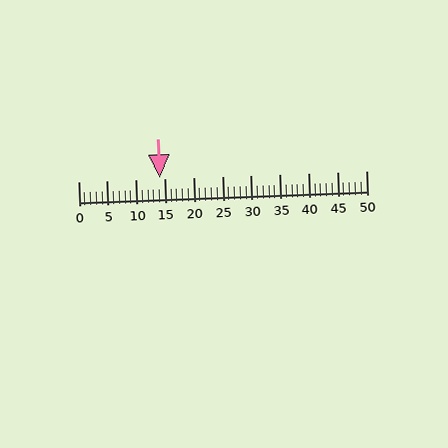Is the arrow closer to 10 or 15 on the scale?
The arrow is closer to 15.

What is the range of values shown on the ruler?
The ruler shows values from 0 to 50.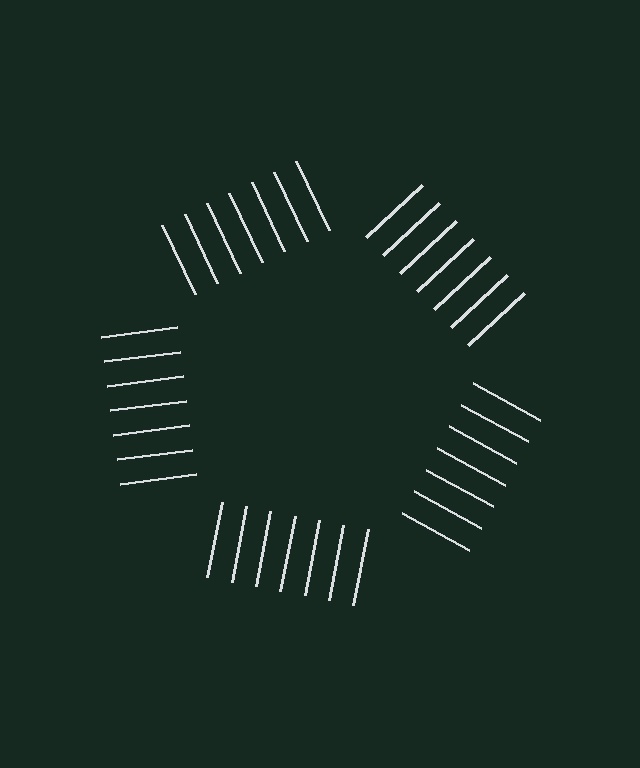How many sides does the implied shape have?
5 sides — the line-ends trace a pentagon.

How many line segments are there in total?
35 — 7 along each of the 5 edges.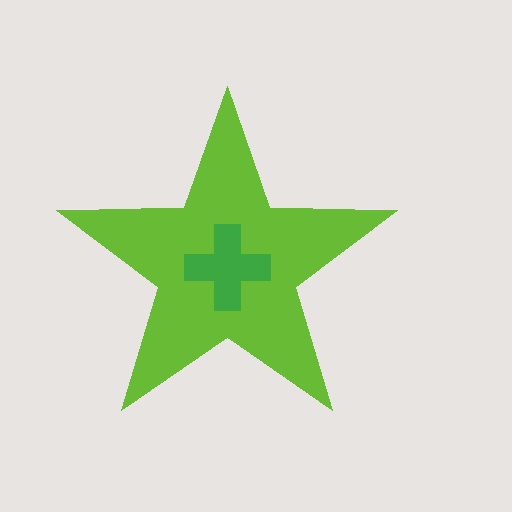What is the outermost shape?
The lime star.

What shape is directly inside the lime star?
The green cross.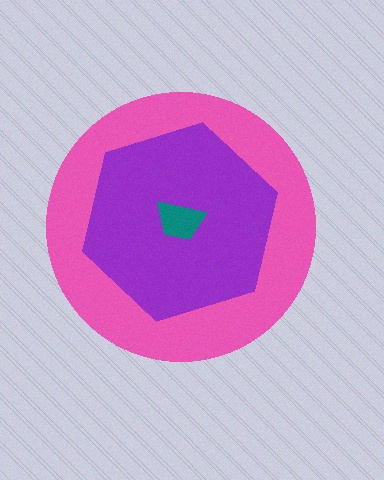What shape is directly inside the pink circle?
The purple hexagon.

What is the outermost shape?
The pink circle.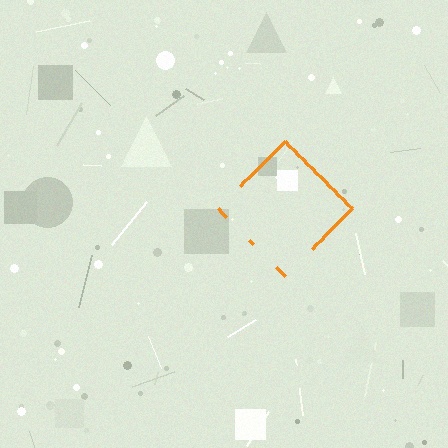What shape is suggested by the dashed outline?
The dashed outline suggests a diamond.